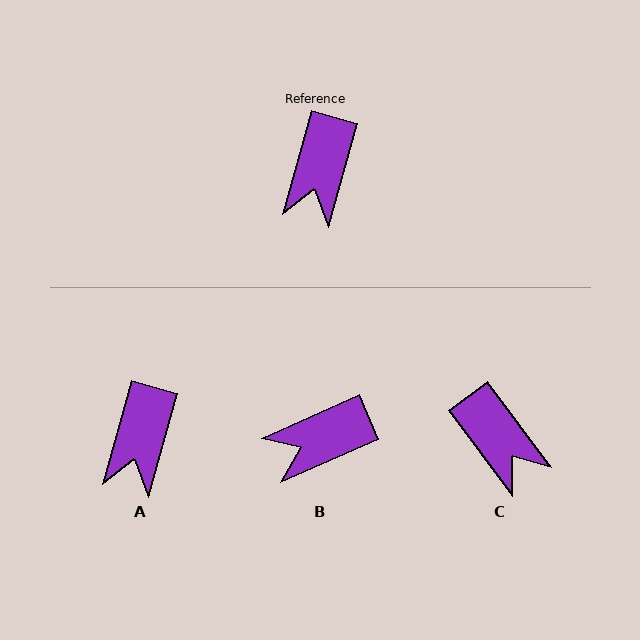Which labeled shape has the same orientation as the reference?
A.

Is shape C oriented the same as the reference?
No, it is off by about 52 degrees.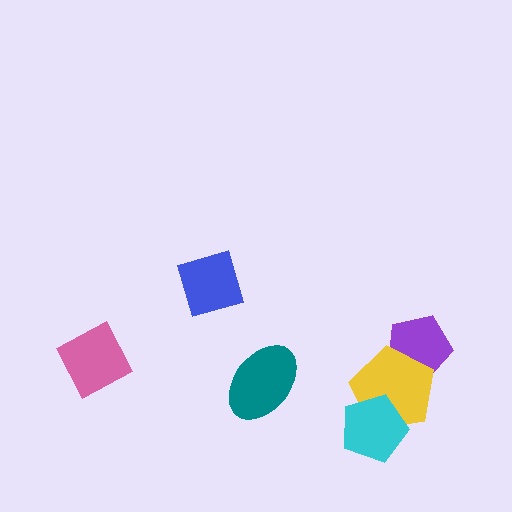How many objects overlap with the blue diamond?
0 objects overlap with the blue diamond.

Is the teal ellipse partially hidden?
No, no other shape covers it.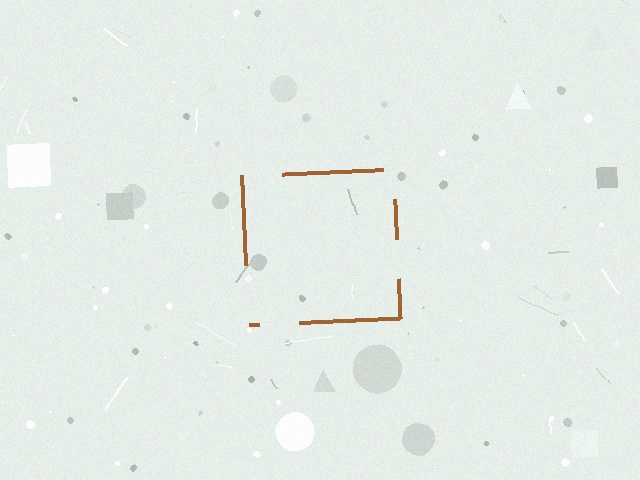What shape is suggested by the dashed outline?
The dashed outline suggests a square.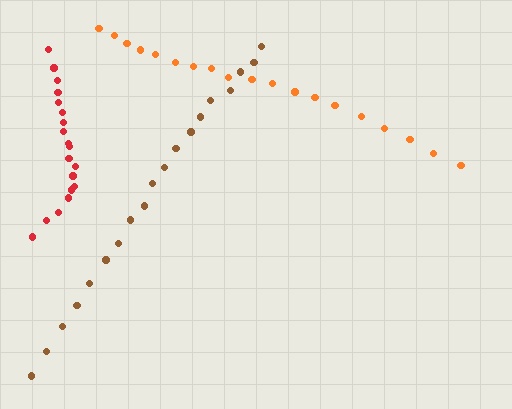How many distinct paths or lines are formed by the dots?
There are 3 distinct paths.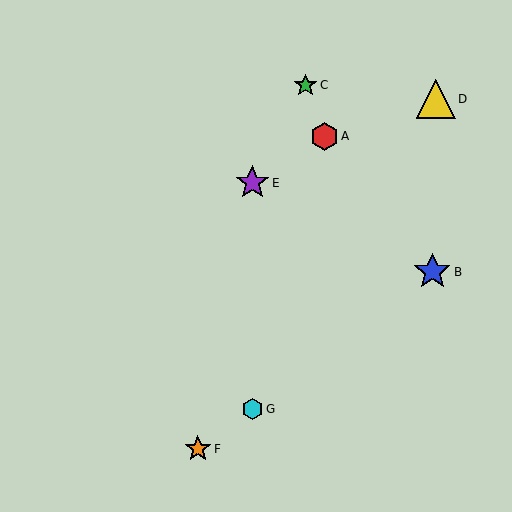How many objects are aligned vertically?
2 objects (E, G) are aligned vertically.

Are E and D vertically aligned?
No, E is at x≈252 and D is at x≈436.